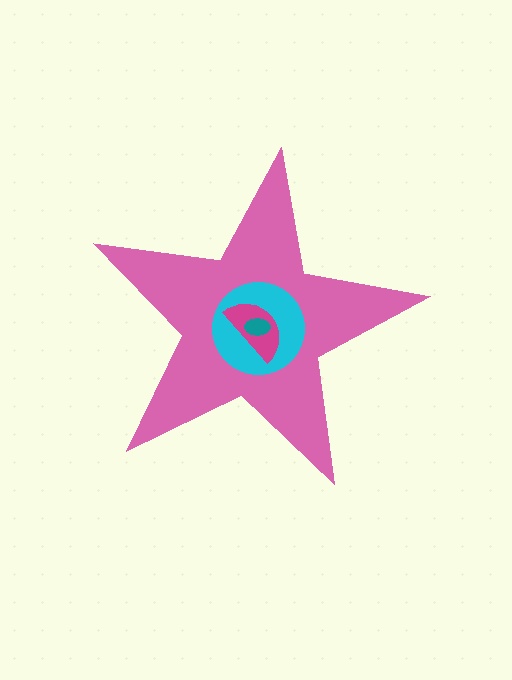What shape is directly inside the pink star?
The cyan circle.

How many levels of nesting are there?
4.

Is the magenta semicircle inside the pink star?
Yes.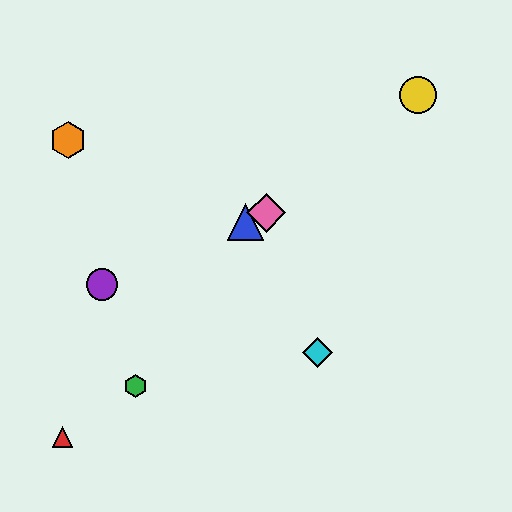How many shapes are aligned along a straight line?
3 shapes (the blue triangle, the purple circle, the pink diamond) are aligned along a straight line.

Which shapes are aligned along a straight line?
The blue triangle, the purple circle, the pink diamond are aligned along a straight line.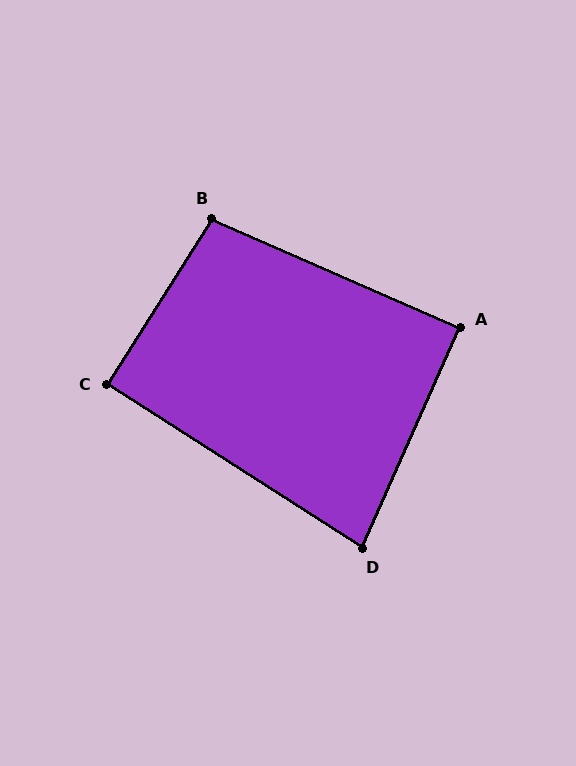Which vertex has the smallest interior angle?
D, at approximately 81 degrees.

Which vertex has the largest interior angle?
B, at approximately 99 degrees.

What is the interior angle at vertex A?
Approximately 90 degrees (approximately right).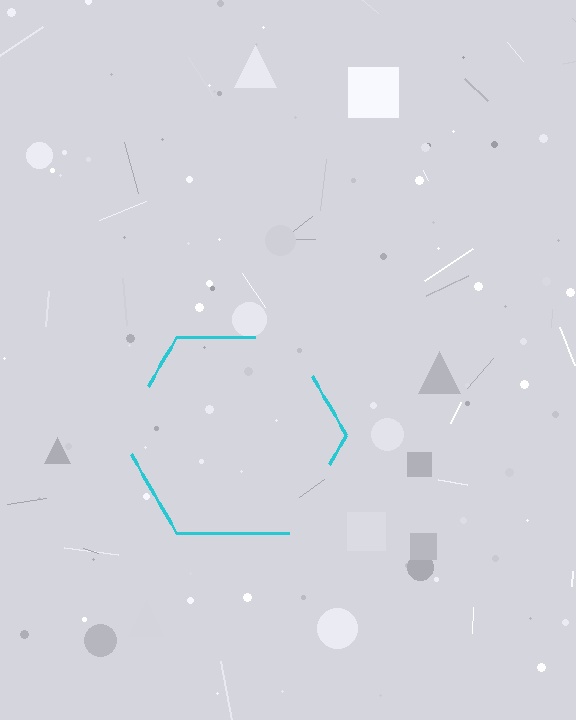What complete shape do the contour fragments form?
The contour fragments form a hexagon.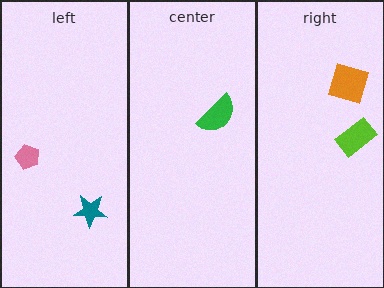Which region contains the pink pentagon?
The left region.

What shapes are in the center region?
The green semicircle.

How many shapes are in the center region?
1.